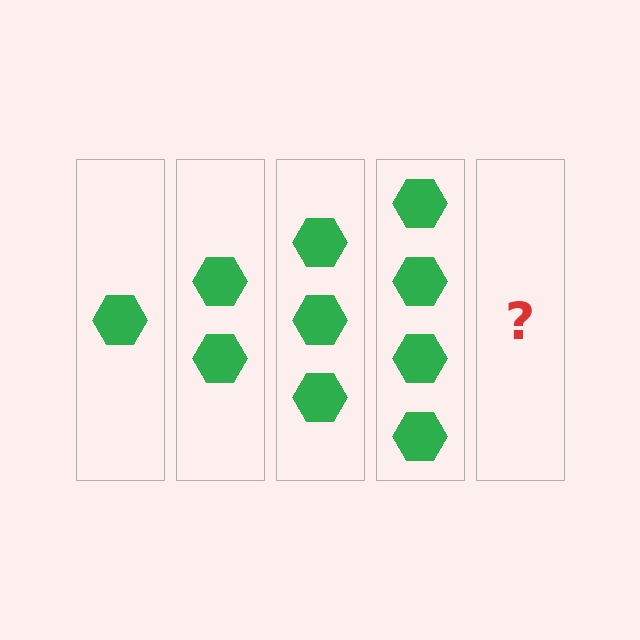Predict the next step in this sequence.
The next step is 5 hexagons.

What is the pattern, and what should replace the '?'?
The pattern is that each step adds one more hexagon. The '?' should be 5 hexagons.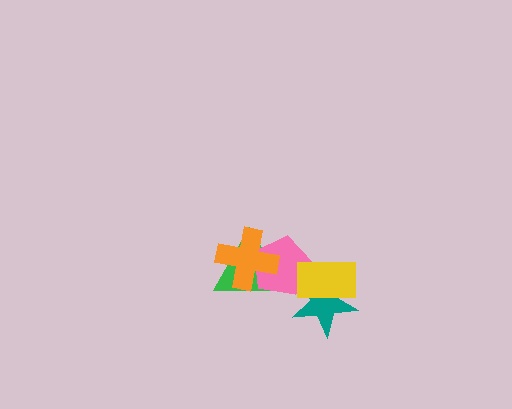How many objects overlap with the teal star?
2 objects overlap with the teal star.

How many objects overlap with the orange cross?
2 objects overlap with the orange cross.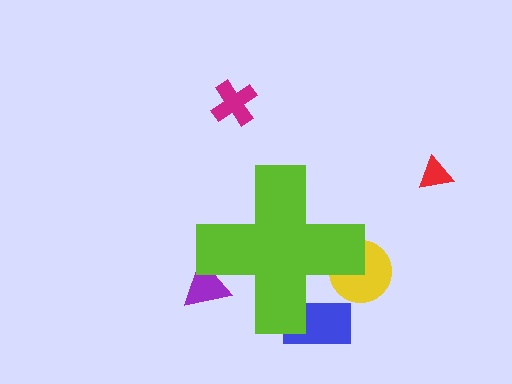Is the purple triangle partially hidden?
Yes, the purple triangle is partially hidden behind the lime cross.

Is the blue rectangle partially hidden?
Yes, the blue rectangle is partially hidden behind the lime cross.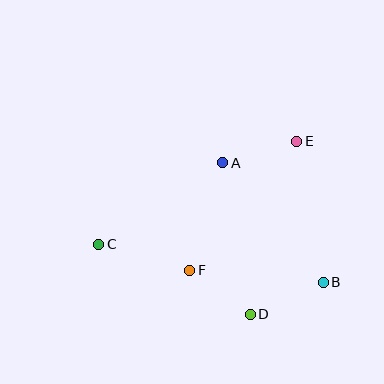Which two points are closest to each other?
Points D and F are closest to each other.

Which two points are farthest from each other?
Points B and C are farthest from each other.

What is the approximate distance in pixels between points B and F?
The distance between B and F is approximately 134 pixels.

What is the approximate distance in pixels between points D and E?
The distance between D and E is approximately 179 pixels.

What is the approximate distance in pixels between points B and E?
The distance between B and E is approximately 143 pixels.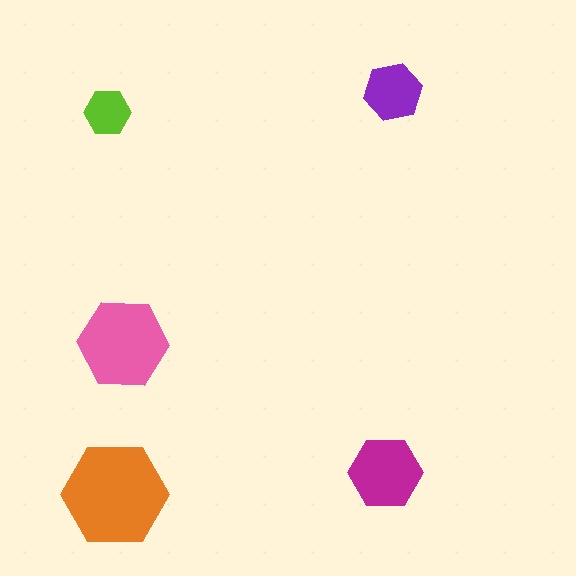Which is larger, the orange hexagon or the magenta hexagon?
The orange one.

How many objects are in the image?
There are 5 objects in the image.